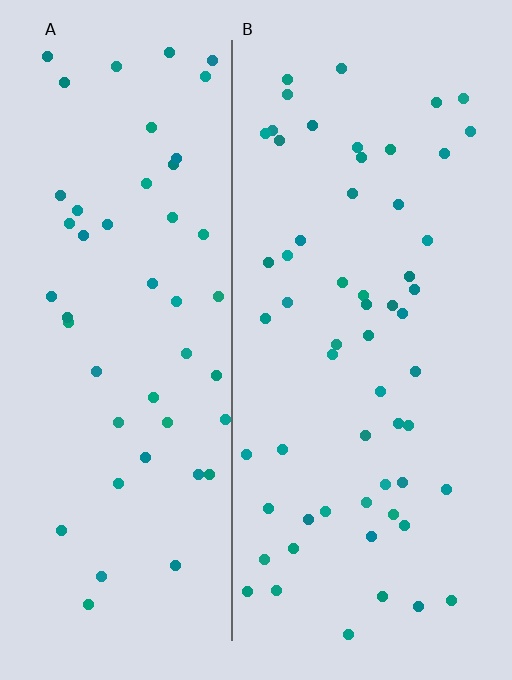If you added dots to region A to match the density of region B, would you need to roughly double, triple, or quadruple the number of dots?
Approximately double.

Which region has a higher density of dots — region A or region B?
B (the right).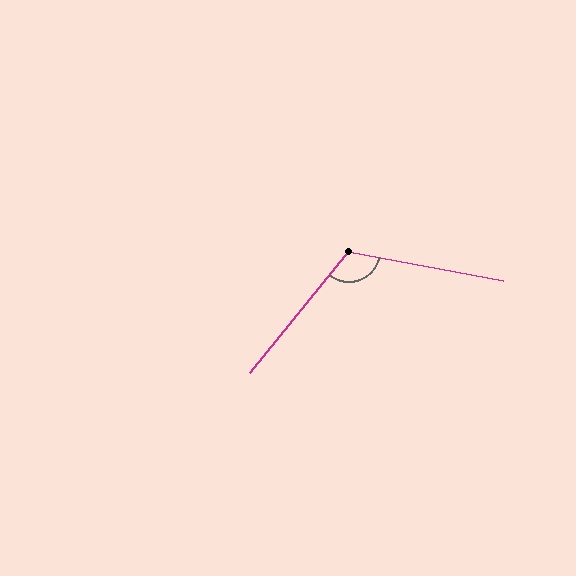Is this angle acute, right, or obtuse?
It is obtuse.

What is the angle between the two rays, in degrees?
Approximately 118 degrees.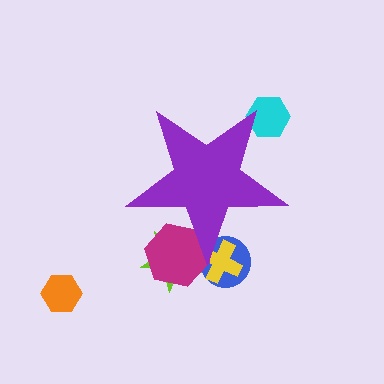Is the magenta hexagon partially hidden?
Yes, the magenta hexagon is partially hidden behind the purple star.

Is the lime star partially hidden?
Yes, the lime star is partially hidden behind the purple star.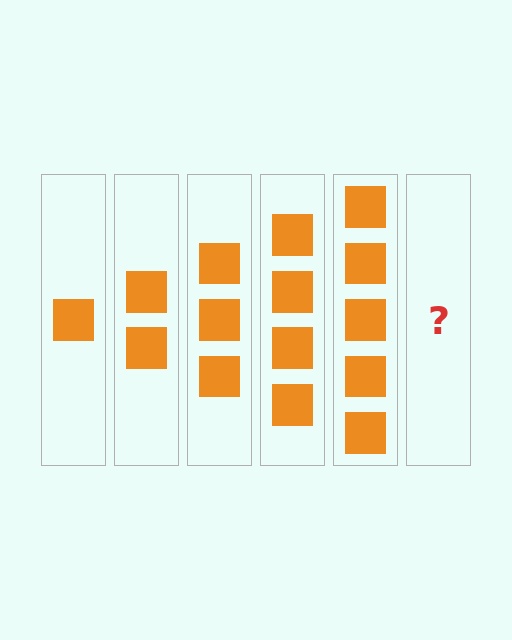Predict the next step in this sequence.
The next step is 6 squares.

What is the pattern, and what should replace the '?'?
The pattern is that each step adds one more square. The '?' should be 6 squares.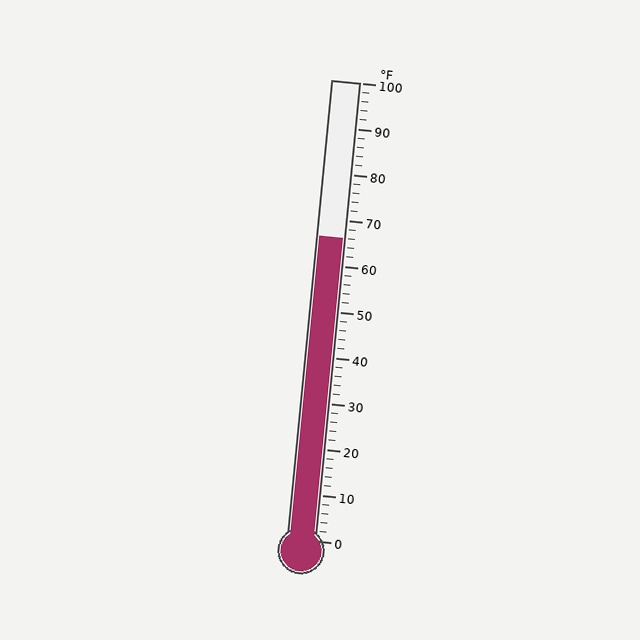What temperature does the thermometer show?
The thermometer shows approximately 66°F.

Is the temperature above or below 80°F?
The temperature is below 80°F.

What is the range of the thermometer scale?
The thermometer scale ranges from 0°F to 100°F.